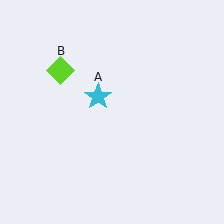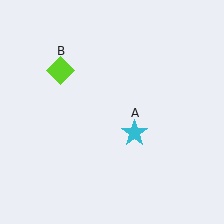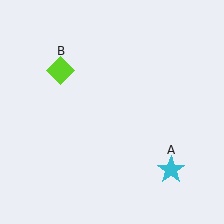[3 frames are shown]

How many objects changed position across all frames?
1 object changed position: cyan star (object A).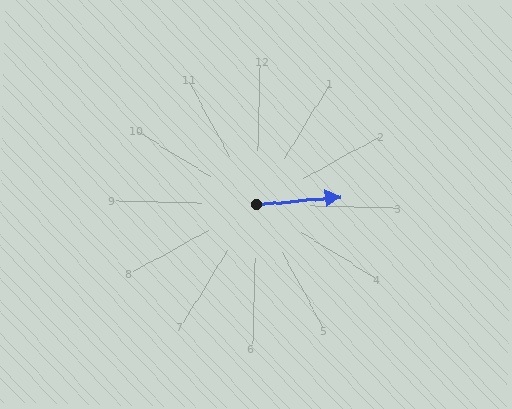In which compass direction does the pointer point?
East.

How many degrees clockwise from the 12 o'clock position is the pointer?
Approximately 83 degrees.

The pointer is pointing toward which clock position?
Roughly 3 o'clock.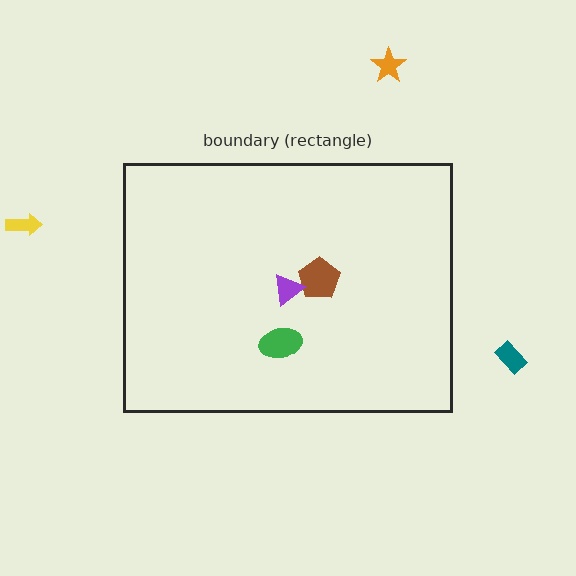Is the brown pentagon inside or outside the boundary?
Inside.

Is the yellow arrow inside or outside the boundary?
Outside.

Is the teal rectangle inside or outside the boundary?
Outside.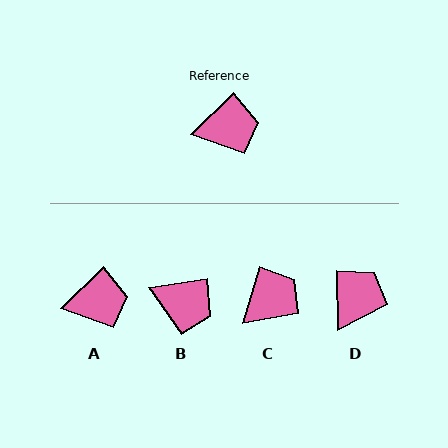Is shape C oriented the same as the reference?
No, it is off by about 30 degrees.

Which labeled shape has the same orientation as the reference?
A.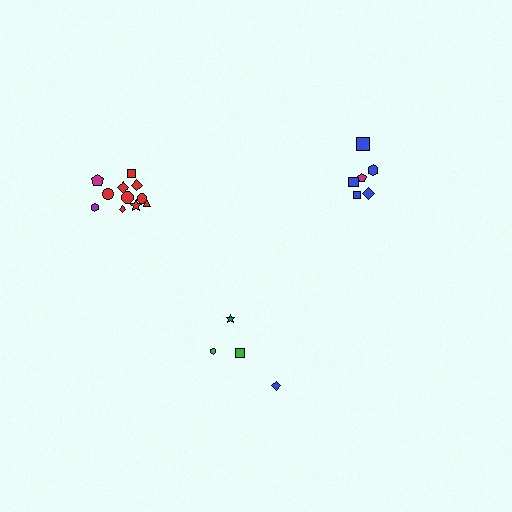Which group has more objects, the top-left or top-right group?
The top-left group.